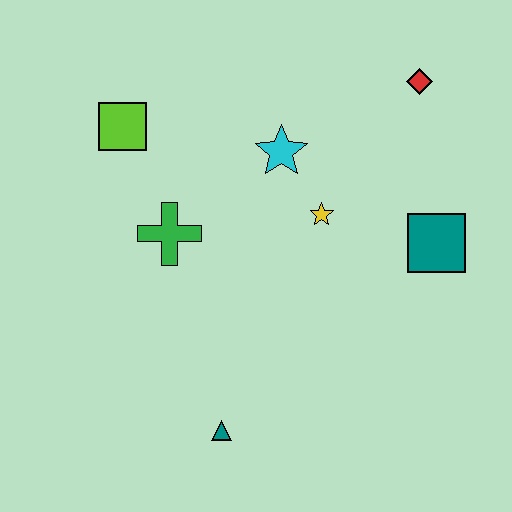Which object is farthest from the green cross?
The red diamond is farthest from the green cross.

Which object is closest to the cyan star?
The yellow star is closest to the cyan star.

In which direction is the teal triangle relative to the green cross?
The teal triangle is below the green cross.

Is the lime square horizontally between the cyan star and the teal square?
No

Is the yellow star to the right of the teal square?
No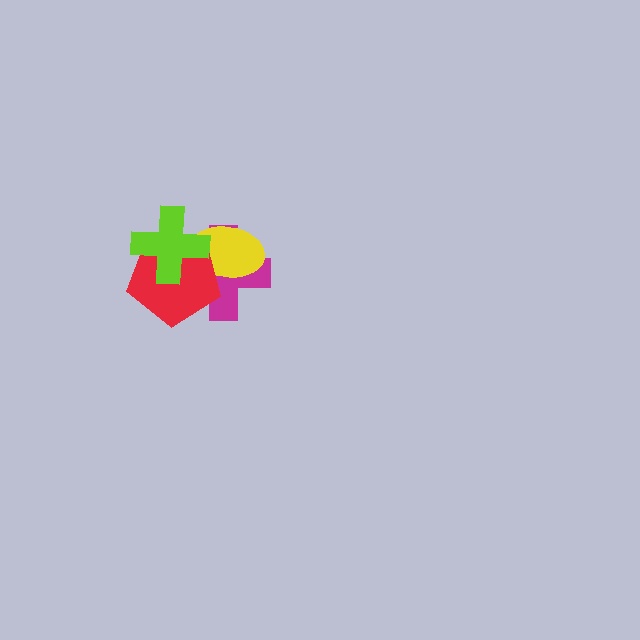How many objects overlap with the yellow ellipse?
3 objects overlap with the yellow ellipse.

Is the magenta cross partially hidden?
Yes, it is partially covered by another shape.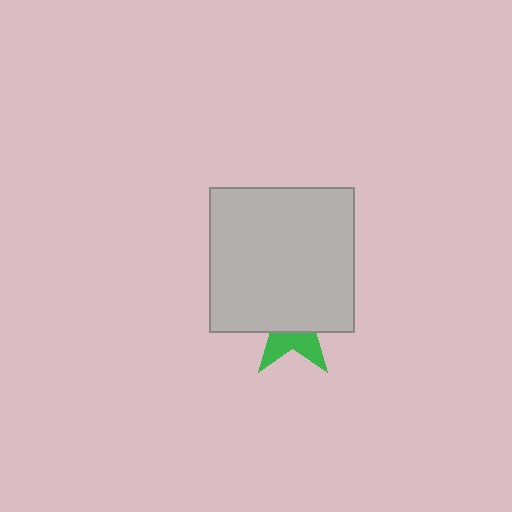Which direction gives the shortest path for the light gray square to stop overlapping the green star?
Moving up gives the shortest separation.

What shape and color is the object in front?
The object in front is a light gray square.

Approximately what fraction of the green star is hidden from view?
Roughly 65% of the green star is hidden behind the light gray square.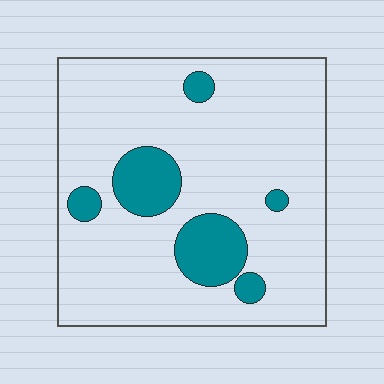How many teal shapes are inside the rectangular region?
6.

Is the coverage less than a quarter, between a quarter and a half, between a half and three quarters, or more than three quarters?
Less than a quarter.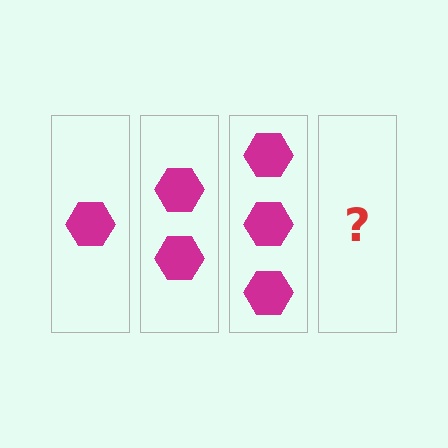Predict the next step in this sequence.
The next step is 4 hexagons.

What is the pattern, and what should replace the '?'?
The pattern is that each step adds one more hexagon. The '?' should be 4 hexagons.